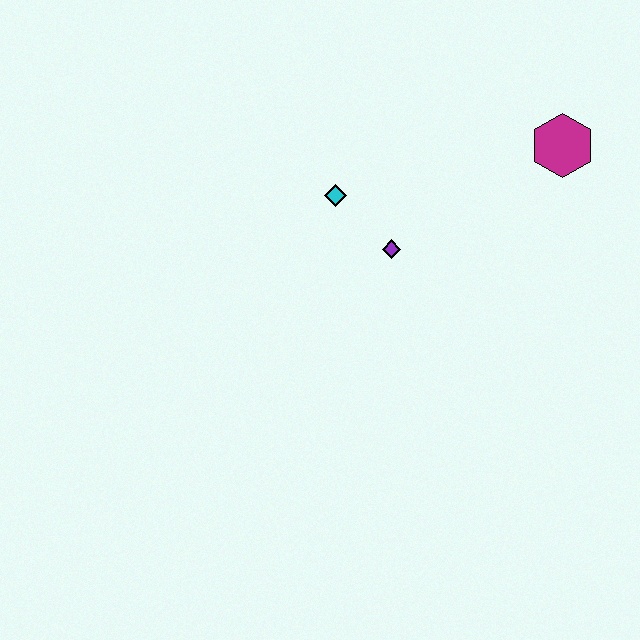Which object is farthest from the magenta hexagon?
The cyan diamond is farthest from the magenta hexagon.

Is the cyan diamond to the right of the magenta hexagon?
No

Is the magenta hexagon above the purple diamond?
Yes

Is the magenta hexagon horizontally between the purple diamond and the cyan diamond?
No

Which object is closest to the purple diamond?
The cyan diamond is closest to the purple diamond.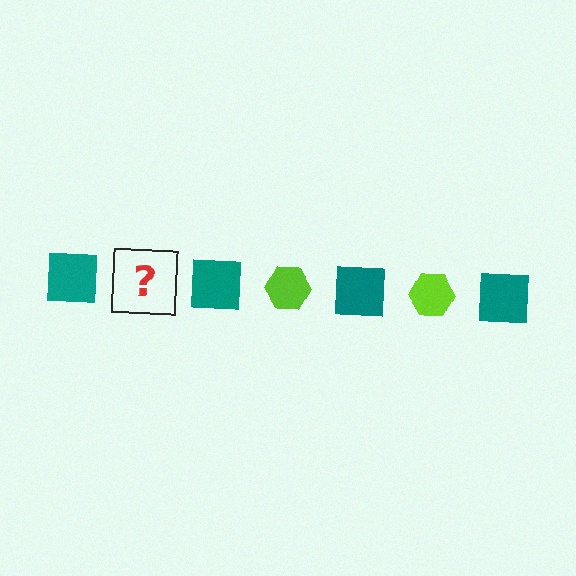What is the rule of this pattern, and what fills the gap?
The rule is that the pattern alternates between teal square and lime hexagon. The gap should be filled with a lime hexagon.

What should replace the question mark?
The question mark should be replaced with a lime hexagon.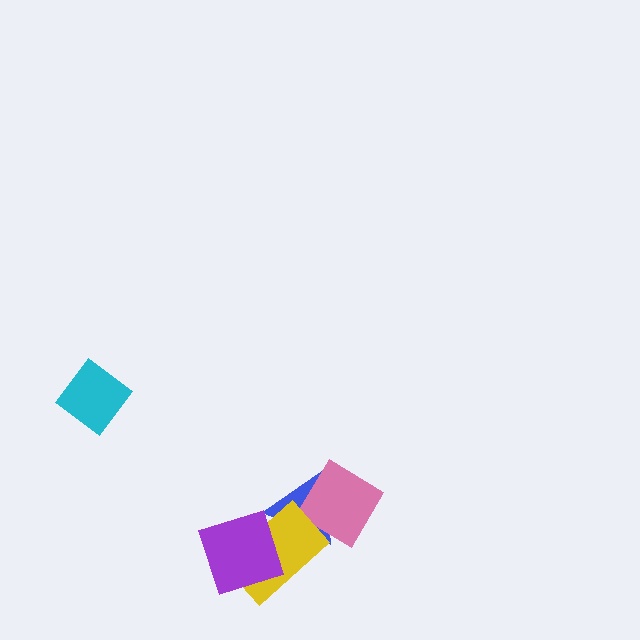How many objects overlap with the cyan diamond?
0 objects overlap with the cyan diamond.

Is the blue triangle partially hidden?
Yes, it is partially covered by another shape.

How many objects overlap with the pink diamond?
1 object overlaps with the pink diamond.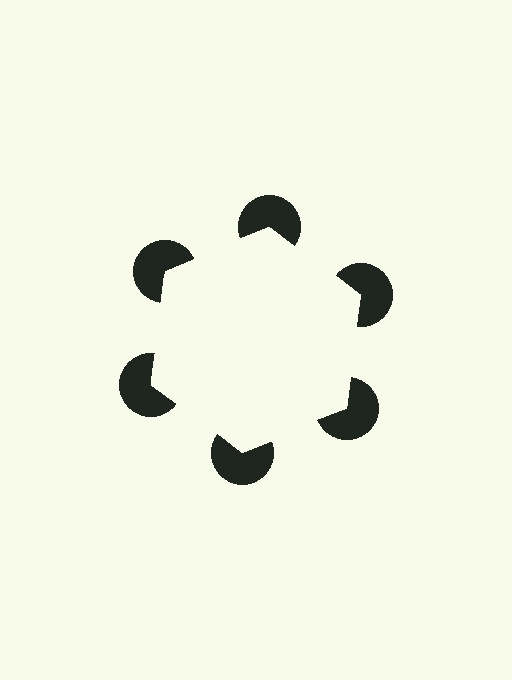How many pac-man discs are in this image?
There are 6 — one at each vertex of the illusory hexagon.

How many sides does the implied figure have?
6 sides.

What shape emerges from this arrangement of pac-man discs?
An illusory hexagon — its edges are inferred from the aligned wedge cuts in the pac-man discs, not physically drawn.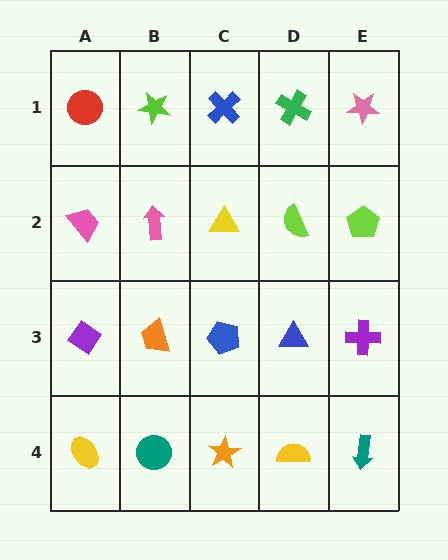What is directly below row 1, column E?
A lime pentagon.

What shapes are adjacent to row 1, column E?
A lime pentagon (row 2, column E), a green cross (row 1, column D).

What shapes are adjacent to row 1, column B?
A pink arrow (row 2, column B), a red circle (row 1, column A), a blue cross (row 1, column C).